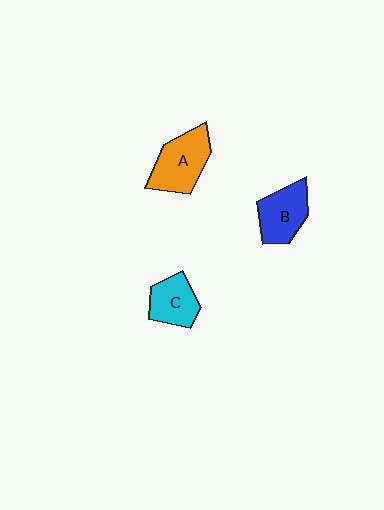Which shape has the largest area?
Shape A (orange).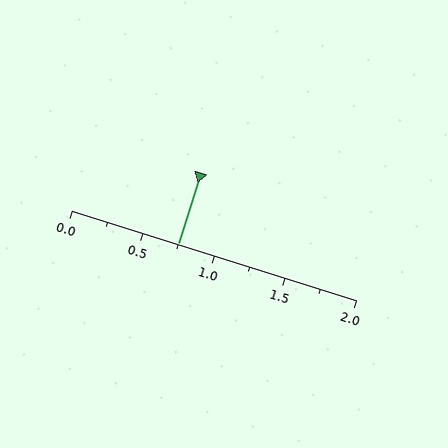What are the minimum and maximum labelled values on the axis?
The axis runs from 0.0 to 2.0.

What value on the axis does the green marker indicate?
The marker indicates approximately 0.75.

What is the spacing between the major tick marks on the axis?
The major ticks are spaced 0.5 apart.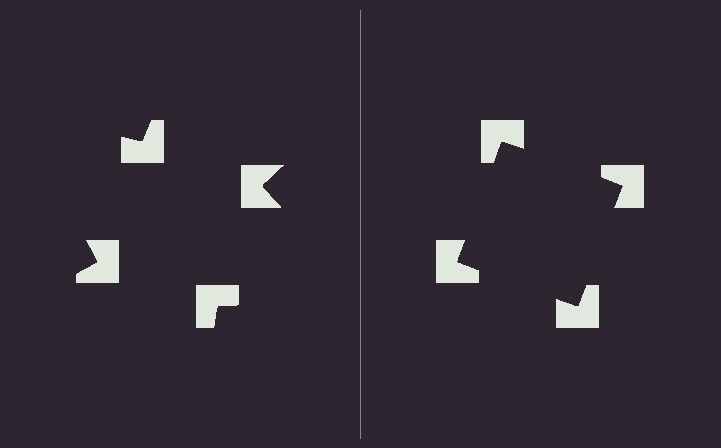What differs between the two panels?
The notched squares are positioned identically on both sides; only the wedge orientations differ. On the right they align to a square; on the left they are misaligned.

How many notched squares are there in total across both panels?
8 — 4 on each side.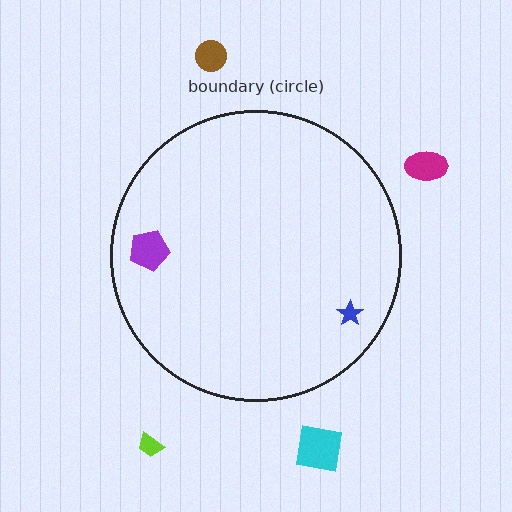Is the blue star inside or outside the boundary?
Inside.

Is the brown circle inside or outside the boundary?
Outside.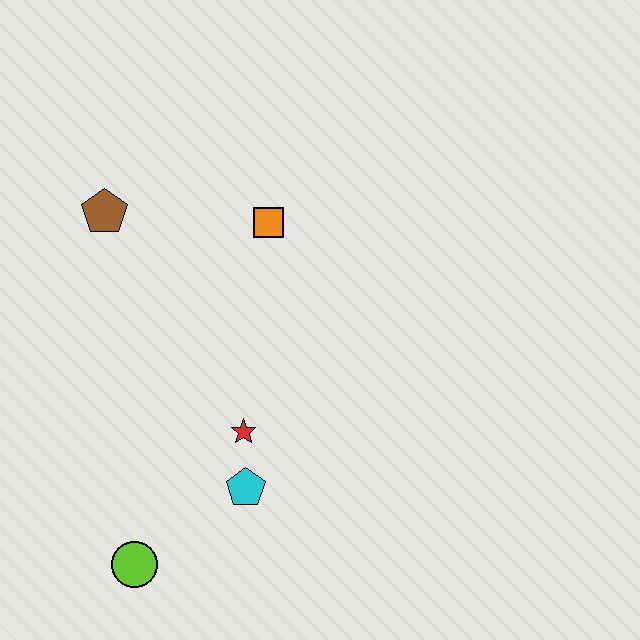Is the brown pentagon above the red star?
Yes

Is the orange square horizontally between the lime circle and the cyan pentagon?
No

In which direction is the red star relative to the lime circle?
The red star is above the lime circle.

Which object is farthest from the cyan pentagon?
The brown pentagon is farthest from the cyan pentagon.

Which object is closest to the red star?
The cyan pentagon is closest to the red star.